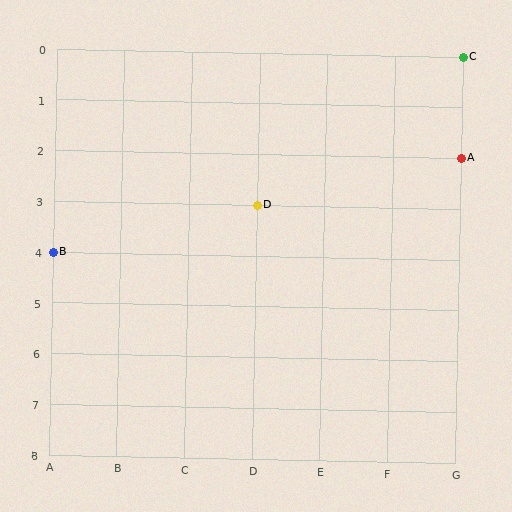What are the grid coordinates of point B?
Point B is at grid coordinates (A, 4).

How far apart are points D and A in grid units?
Points D and A are 3 columns and 1 row apart (about 3.2 grid units diagonally).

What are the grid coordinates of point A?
Point A is at grid coordinates (G, 2).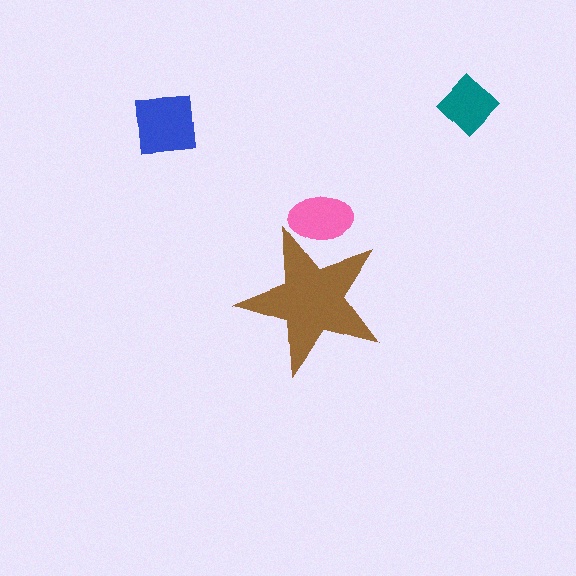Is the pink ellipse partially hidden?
Yes, the pink ellipse is partially hidden behind the brown star.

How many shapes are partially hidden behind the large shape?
1 shape is partially hidden.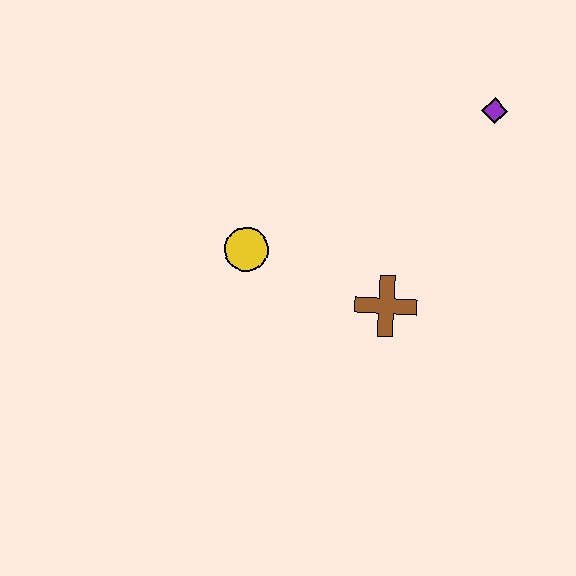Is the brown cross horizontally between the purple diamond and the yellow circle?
Yes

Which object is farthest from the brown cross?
The purple diamond is farthest from the brown cross.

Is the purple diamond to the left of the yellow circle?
No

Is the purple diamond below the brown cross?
No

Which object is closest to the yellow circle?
The brown cross is closest to the yellow circle.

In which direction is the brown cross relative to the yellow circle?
The brown cross is to the right of the yellow circle.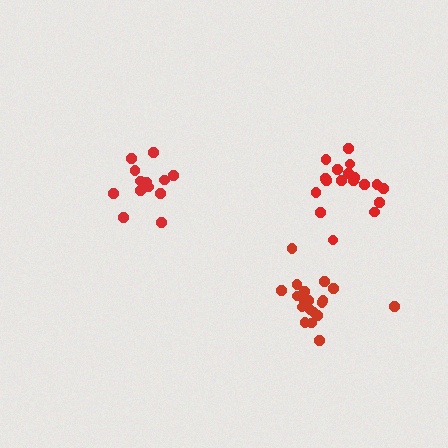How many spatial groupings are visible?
There are 3 spatial groupings.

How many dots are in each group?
Group 1: 13 dots, Group 2: 18 dots, Group 3: 19 dots (50 total).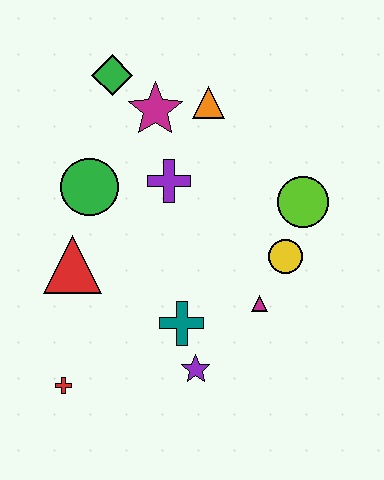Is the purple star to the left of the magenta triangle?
Yes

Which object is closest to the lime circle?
The yellow circle is closest to the lime circle.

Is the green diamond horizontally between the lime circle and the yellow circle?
No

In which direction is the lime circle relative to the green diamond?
The lime circle is to the right of the green diamond.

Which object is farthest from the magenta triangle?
The green diamond is farthest from the magenta triangle.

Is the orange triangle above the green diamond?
No